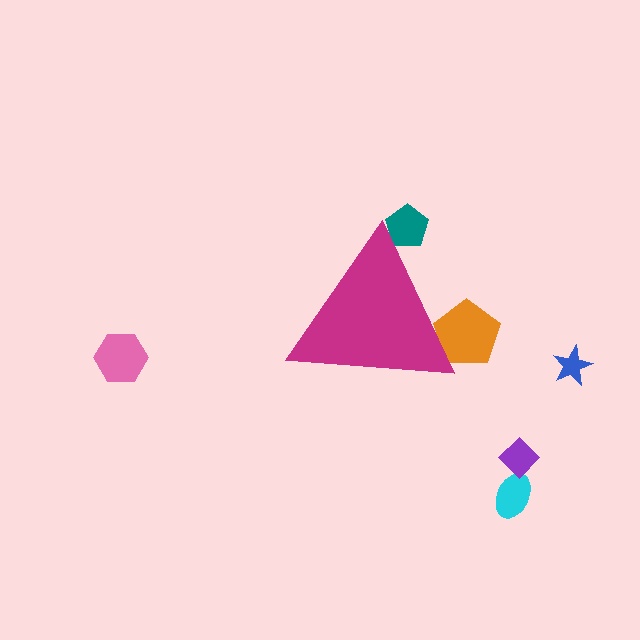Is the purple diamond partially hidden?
No, the purple diamond is fully visible.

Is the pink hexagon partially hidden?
No, the pink hexagon is fully visible.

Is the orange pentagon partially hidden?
Yes, the orange pentagon is partially hidden behind the magenta triangle.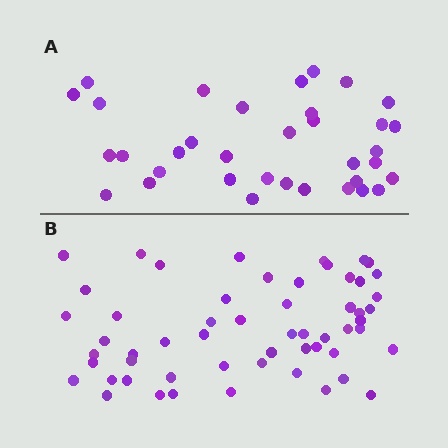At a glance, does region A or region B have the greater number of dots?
Region B (the bottom region) has more dots.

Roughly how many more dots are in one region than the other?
Region B has approximately 20 more dots than region A.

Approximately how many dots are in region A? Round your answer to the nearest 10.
About 40 dots. (The exact count is 35, which rounds to 40.)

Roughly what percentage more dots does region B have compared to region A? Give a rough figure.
About 60% more.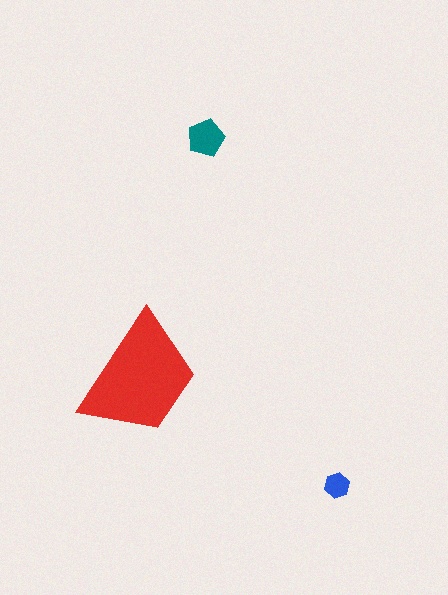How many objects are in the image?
There are 3 objects in the image.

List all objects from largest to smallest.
The red trapezoid, the teal pentagon, the blue hexagon.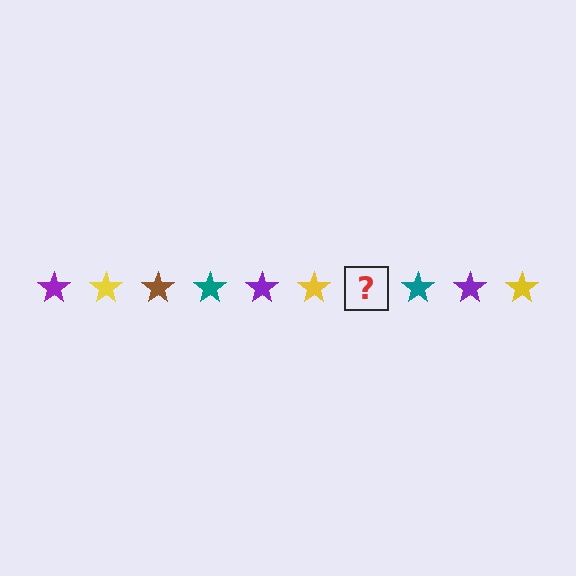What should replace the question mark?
The question mark should be replaced with a brown star.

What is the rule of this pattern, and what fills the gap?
The rule is that the pattern cycles through purple, yellow, brown, teal stars. The gap should be filled with a brown star.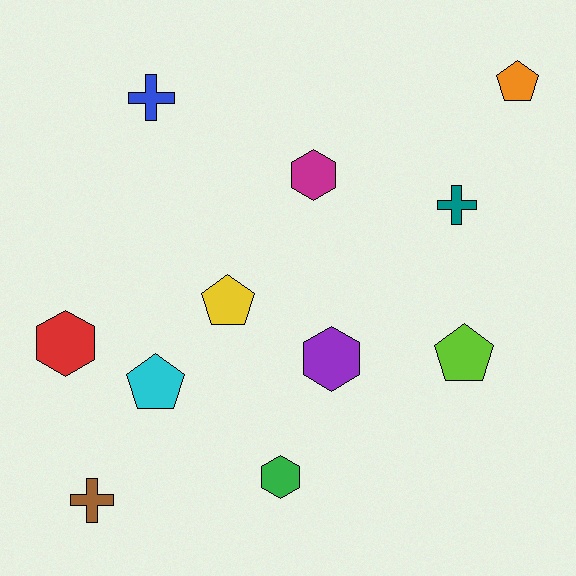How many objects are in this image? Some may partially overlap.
There are 11 objects.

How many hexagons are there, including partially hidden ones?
There are 4 hexagons.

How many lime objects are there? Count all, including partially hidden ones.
There is 1 lime object.